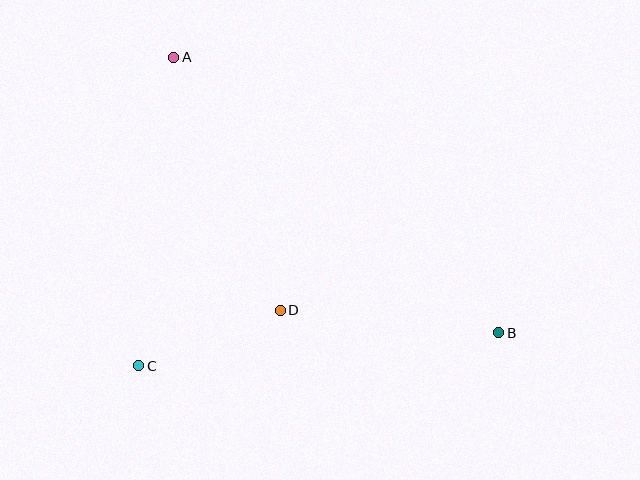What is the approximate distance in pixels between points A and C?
The distance between A and C is approximately 310 pixels.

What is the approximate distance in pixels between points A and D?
The distance between A and D is approximately 274 pixels.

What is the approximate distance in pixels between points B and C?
The distance between B and C is approximately 362 pixels.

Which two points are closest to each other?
Points C and D are closest to each other.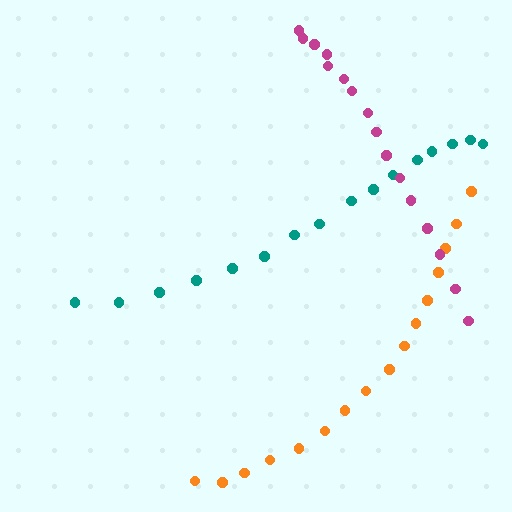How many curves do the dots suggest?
There are 3 distinct paths.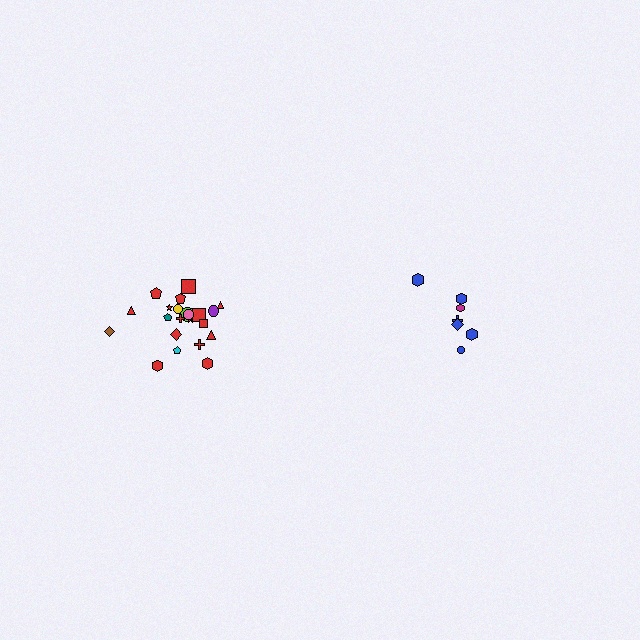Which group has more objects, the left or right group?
The left group.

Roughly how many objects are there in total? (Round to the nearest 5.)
Roughly 30 objects in total.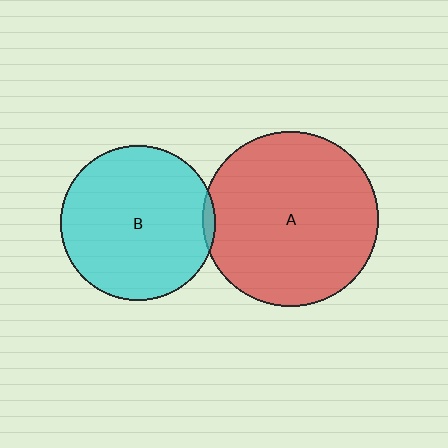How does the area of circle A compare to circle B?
Approximately 1.3 times.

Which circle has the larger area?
Circle A (red).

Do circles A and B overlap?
Yes.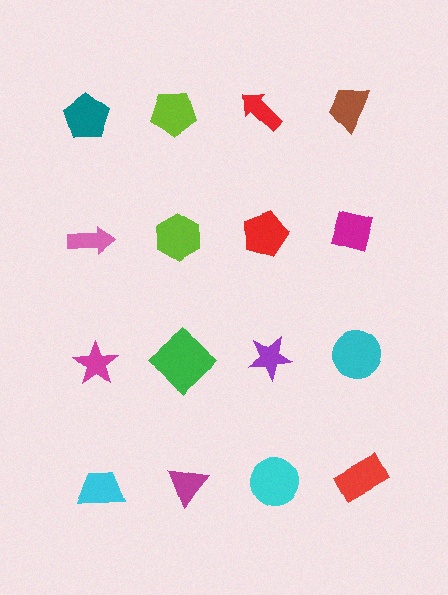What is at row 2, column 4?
A magenta square.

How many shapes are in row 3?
4 shapes.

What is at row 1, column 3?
A red arrow.